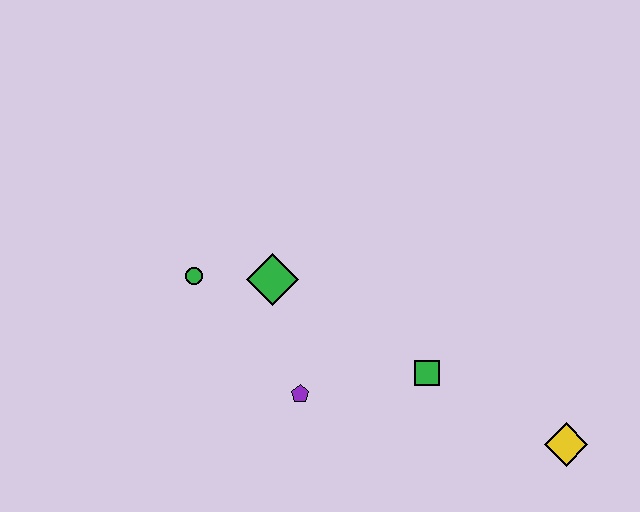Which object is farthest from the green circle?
The yellow diamond is farthest from the green circle.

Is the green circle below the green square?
No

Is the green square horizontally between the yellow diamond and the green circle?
Yes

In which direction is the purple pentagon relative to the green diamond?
The purple pentagon is below the green diamond.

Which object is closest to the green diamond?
The green circle is closest to the green diamond.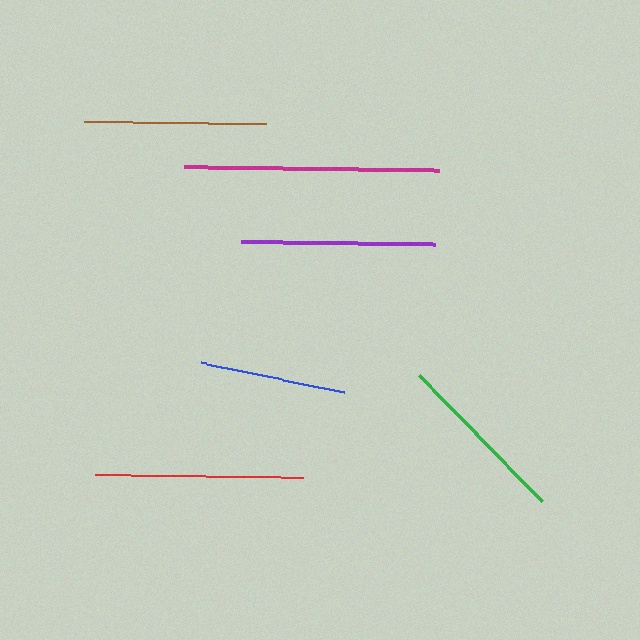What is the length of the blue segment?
The blue segment is approximately 145 pixels long.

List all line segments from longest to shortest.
From longest to shortest: magenta, red, purple, brown, green, blue.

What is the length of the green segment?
The green segment is approximately 175 pixels long.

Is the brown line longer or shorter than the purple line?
The purple line is longer than the brown line.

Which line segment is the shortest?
The blue line is the shortest at approximately 145 pixels.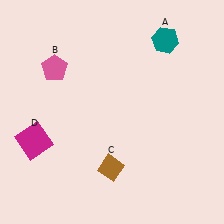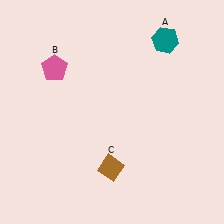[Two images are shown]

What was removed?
The magenta square (D) was removed in Image 2.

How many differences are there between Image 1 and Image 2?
There is 1 difference between the two images.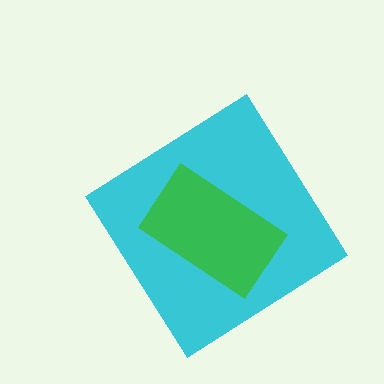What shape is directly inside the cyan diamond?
The green rectangle.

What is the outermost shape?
The cyan diamond.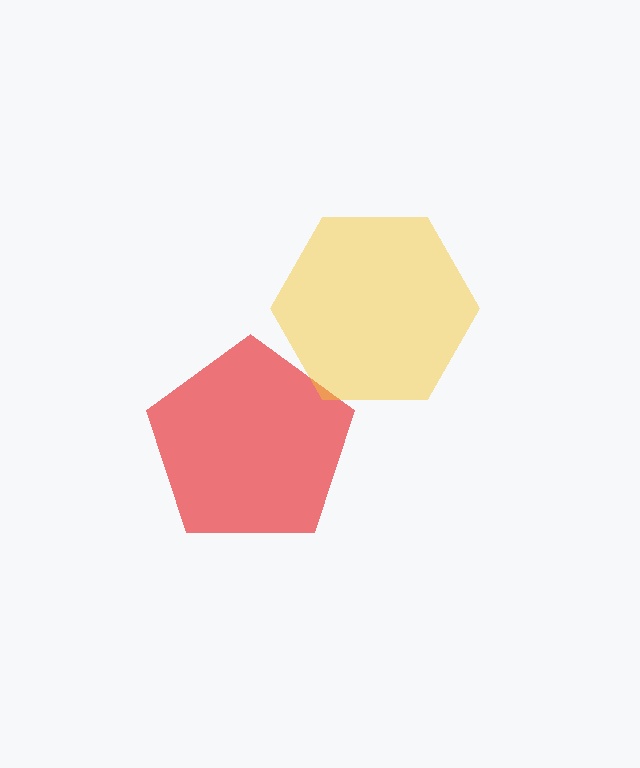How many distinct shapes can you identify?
There are 2 distinct shapes: a red pentagon, a yellow hexagon.